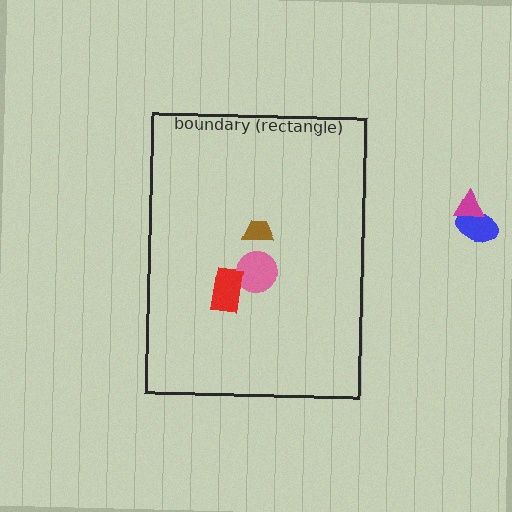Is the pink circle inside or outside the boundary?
Inside.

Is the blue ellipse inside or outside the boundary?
Outside.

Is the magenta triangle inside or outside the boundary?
Outside.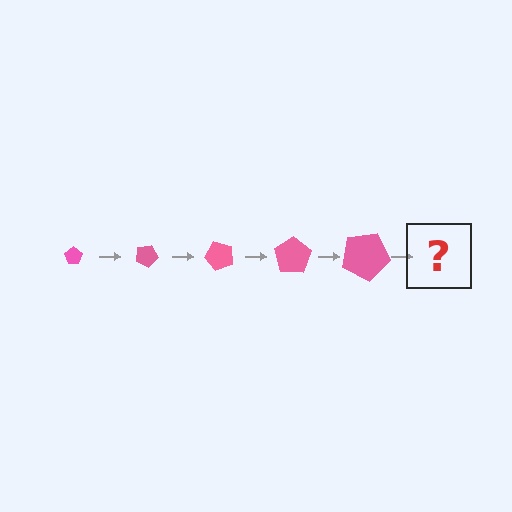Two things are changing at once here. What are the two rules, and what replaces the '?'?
The two rules are that the pentagon grows larger each step and it rotates 25 degrees each step. The '?' should be a pentagon, larger than the previous one and rotated 125 degrees from the start.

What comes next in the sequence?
The next element should be a pentagon, larger than the previous one and rotated 125 degrees from the start.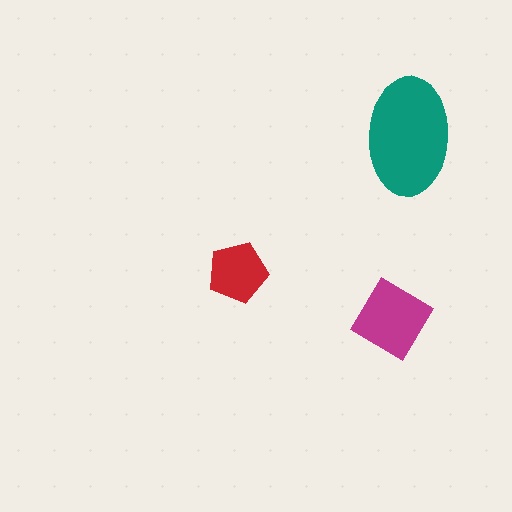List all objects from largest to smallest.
The teal ellipse, the magenta diamond, the red pentagon.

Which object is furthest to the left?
The red pentagon is leftmost.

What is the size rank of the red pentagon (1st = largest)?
3rd.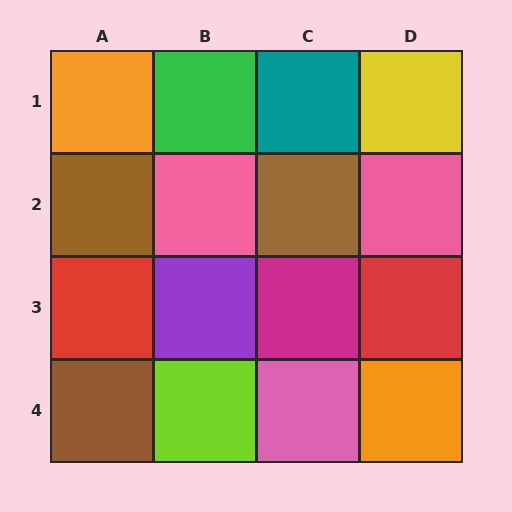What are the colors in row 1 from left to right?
Orange, green, teal, yellow.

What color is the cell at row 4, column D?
Orange.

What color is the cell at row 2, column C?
Brown.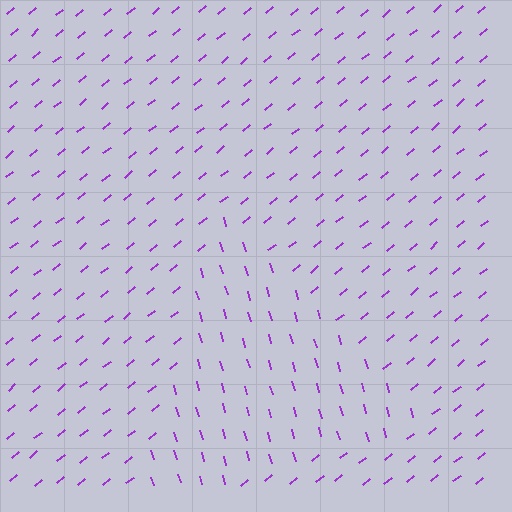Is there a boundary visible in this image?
Yes, there is a texture boundary formed by a change in line orientation.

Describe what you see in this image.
The image is filled with small purple line segments. A triangle region in the image has lines oriented differently from the surrounding lines, creating a visible texture boundary.